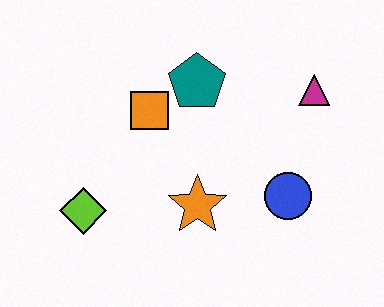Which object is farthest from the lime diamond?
The magenta triangle is farthest from the lime diamond.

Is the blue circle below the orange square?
Yes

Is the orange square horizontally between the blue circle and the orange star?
No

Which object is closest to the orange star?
The blue circle is closest to the orange star.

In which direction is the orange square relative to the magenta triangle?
The orange square is to the left of the magenta triangle.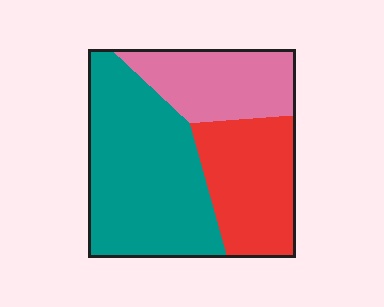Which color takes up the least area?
Pink, at roughly 25%.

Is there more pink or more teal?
Teal.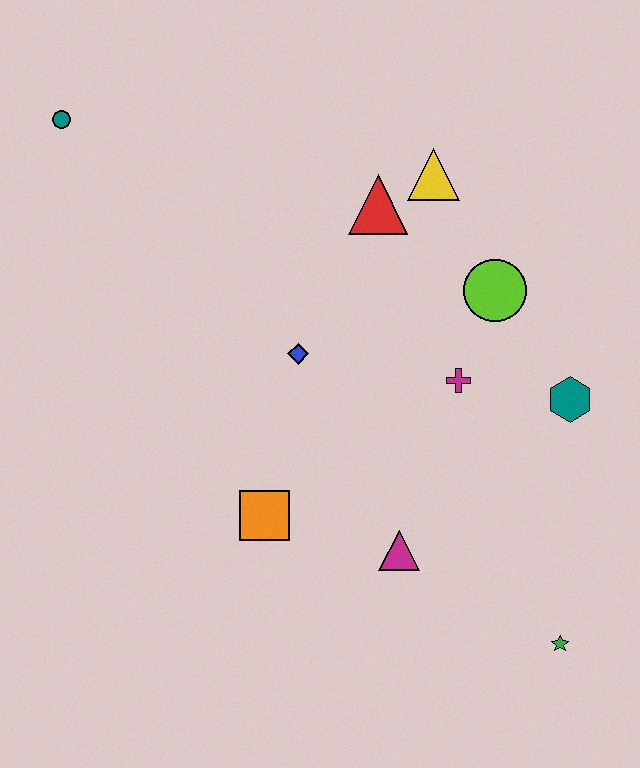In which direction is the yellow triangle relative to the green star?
The yellow triangle is above the green star.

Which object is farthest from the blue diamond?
The green star is farthest from the blue diamond.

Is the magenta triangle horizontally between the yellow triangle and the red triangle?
Yes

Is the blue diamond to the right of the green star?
No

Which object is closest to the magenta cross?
The lime circle is closest to the magenta cross.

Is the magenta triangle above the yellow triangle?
No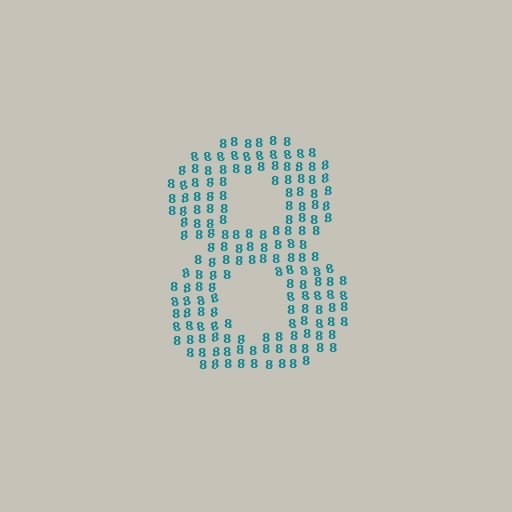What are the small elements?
The small elements are digit 8's.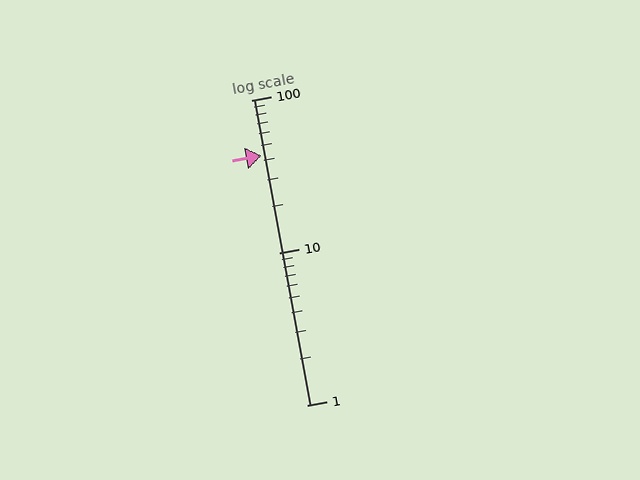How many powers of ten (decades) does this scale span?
The scale spans 2 decades, from 1 to 100.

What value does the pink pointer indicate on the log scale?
The pointer indicates approximately 43.